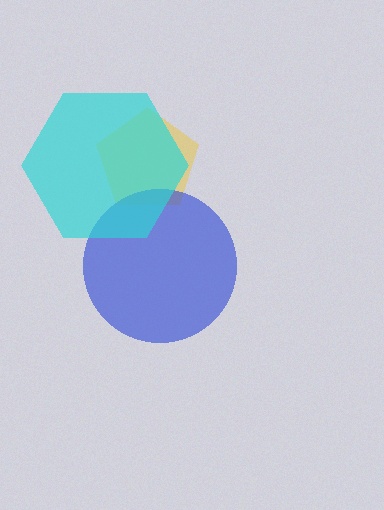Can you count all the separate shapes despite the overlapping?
Yes, there are 3 separate shapes.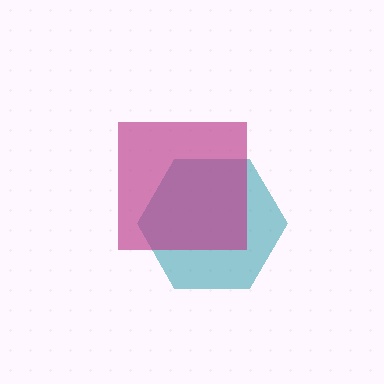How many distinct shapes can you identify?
There are 2 distinct shapes: a teal hexagon, a magenta square.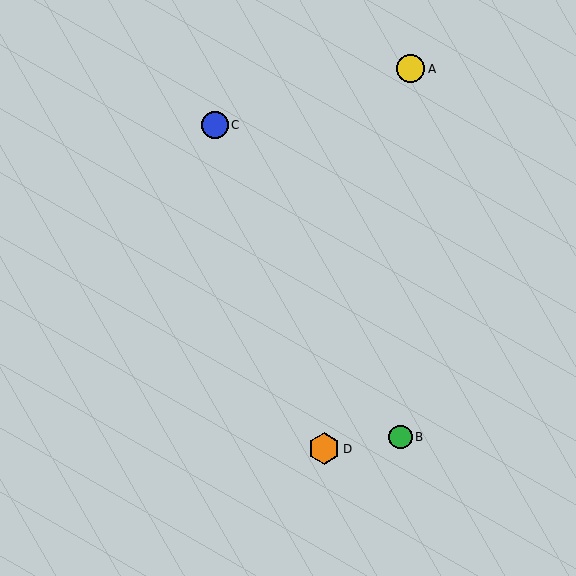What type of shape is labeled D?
Shape D is an orange hexagon.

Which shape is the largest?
The orange hexagon (labeled D) is the largest.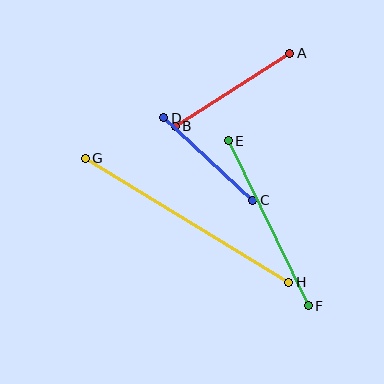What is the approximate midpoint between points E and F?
The midpoint is at approximately (268, 223) pixels.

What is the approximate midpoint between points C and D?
The midpoint is at approximately (208, 159) pixels.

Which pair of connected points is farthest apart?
Points G and H are farthest apart.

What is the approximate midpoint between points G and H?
The midpoint is at approximately (187, 220) pixels.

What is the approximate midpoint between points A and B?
The midpoint is at approximately (232, 90) pixels.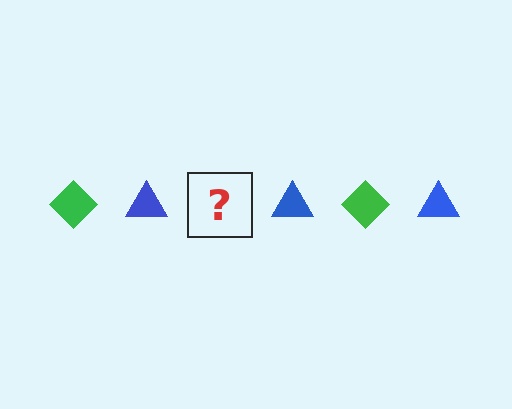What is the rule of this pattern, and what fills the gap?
The rule is that the pattern alternates between green diamond and blue triangle. The gap should be filled with a green diamond.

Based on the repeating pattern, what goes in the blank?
The blank should be a green diamond.